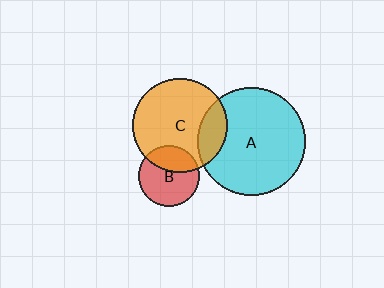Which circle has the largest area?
Circle A (cyan).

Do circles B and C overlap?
Yes.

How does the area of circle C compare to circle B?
Approximately 2.4 times.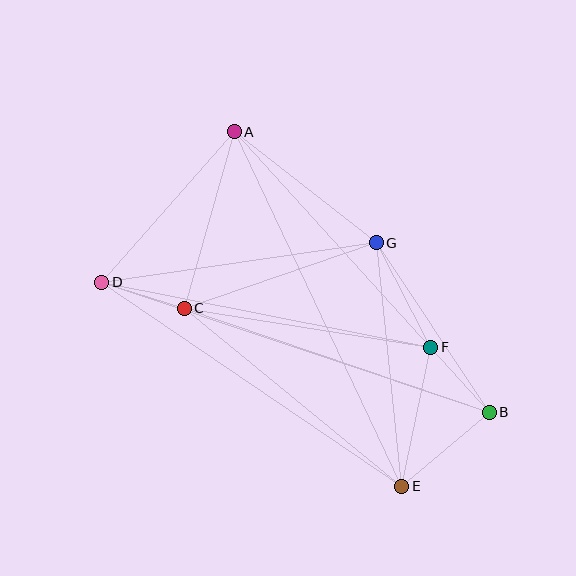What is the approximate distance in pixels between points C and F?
The distance between C and F is approximately 249 pixels.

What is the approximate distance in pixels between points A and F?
The distance between A and F is approximately 292 pixels.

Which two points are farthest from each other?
Points B and D are farthest from each other.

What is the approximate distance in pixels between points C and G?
The distance between C and G is approximately 202 pixels.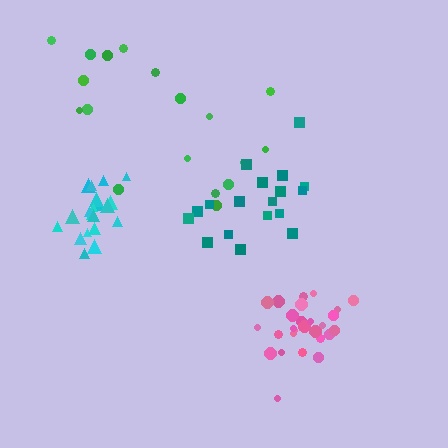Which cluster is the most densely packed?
Pink.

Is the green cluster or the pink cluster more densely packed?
Pink.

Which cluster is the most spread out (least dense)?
Green.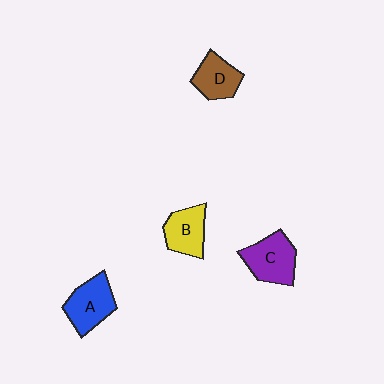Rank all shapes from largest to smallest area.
From largest to smallest: C (purple), A (blue), B (yellow), D (brown).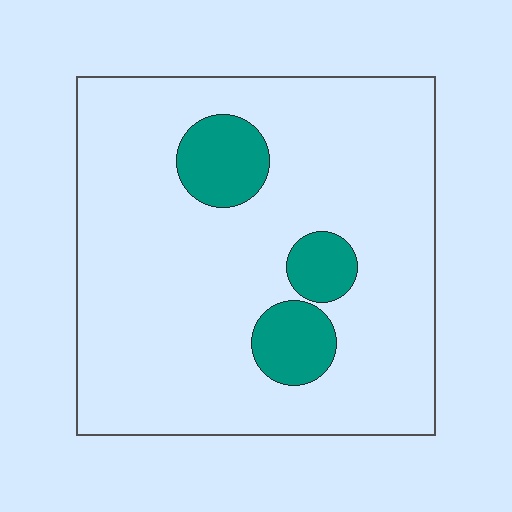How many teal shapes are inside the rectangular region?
3.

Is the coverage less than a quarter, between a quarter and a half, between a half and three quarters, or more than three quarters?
Less than a quarter.